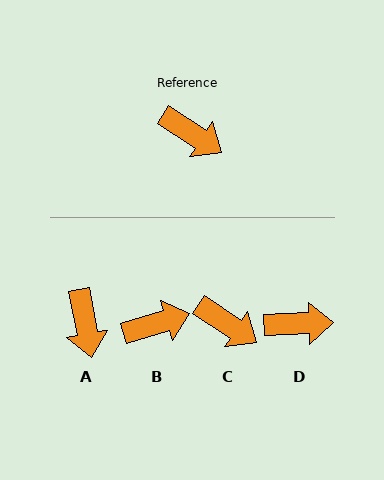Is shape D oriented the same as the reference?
No, it is off by about 35 degrees.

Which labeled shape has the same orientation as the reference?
C.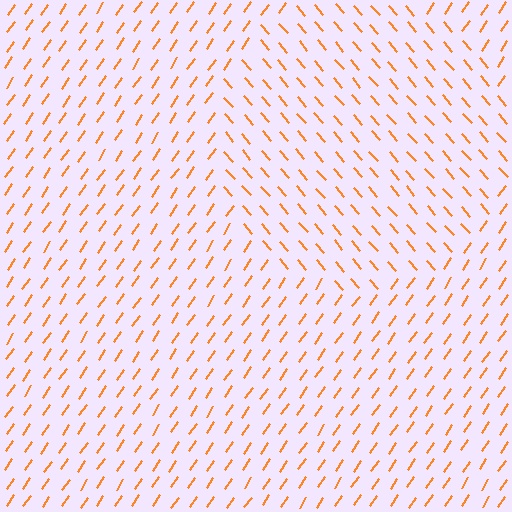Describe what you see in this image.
The image is filled with small orange line segments. A circle region in the image has lines oriented differently from the surrounding lines, creating a visible texture boundary.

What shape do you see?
I see a circle.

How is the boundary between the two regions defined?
The boundary is defined purely by a change in line orientation (approximately 75 degrees difference). All lines are the same color and thickness.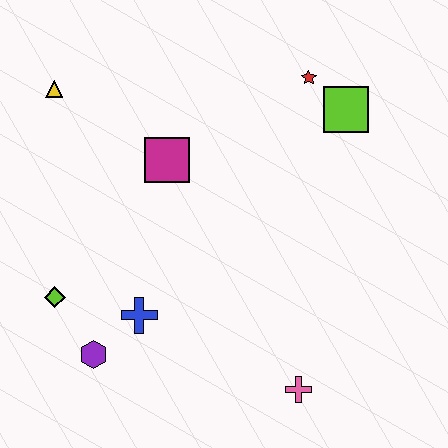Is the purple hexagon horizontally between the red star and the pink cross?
No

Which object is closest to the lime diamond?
The purple hexagon is closest to the lime diamond.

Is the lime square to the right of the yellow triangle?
Yes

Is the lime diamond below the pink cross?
No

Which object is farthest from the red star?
The purple hexagon is farthest from the red star.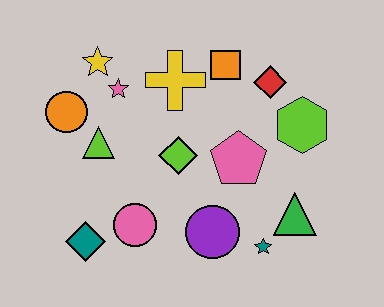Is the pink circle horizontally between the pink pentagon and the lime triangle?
Yes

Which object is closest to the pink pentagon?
The lime diamond is closest to the pink pentagon.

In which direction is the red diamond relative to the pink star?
The red diamond is to the right of the pink star.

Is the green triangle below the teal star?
No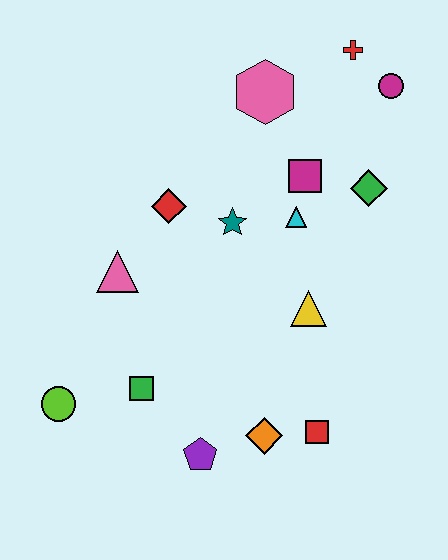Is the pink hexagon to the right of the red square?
No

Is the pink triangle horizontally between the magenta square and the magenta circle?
No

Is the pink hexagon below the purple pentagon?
No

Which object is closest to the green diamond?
The magenta square is closest to the green diamond.